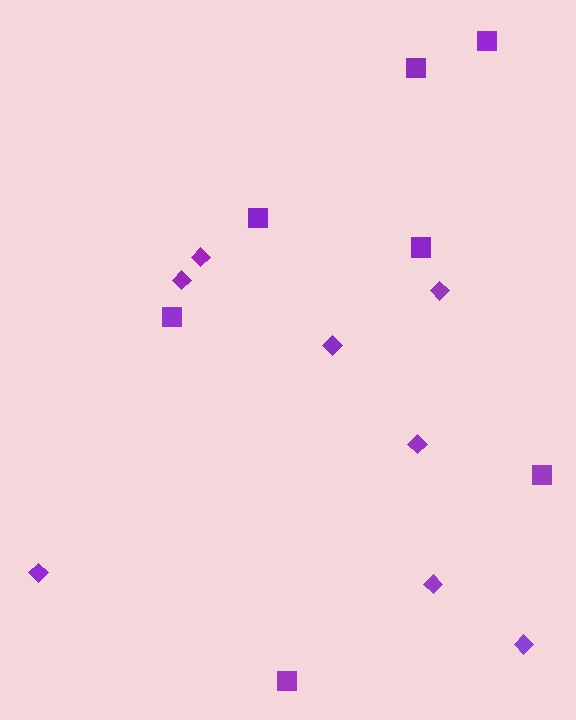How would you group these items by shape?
There are 2 groups: one group of diamonds (8) and one group of squares (7).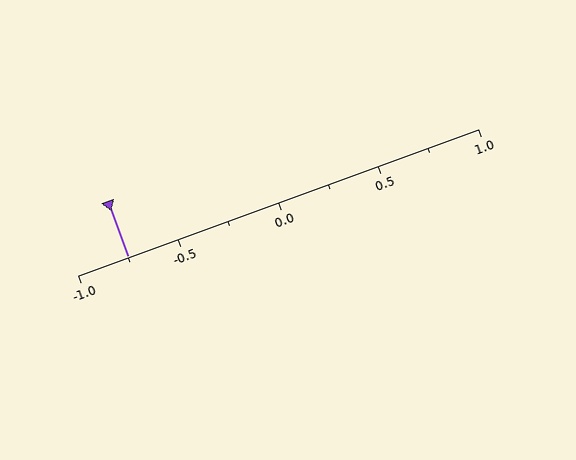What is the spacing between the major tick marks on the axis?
The major ticks are spaced 0.5 apart.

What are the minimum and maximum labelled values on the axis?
The axis runs from -1.0 to 1.0.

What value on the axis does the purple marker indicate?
The marker indicates approximately -0.75.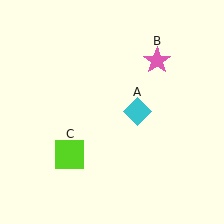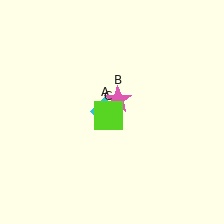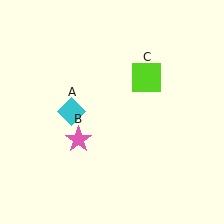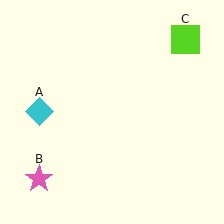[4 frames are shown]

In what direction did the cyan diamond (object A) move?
The cyan diamond (object A) moved left.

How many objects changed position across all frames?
3 objects changed position: cyan diamond (object A), pink star (object B), lime square (object C).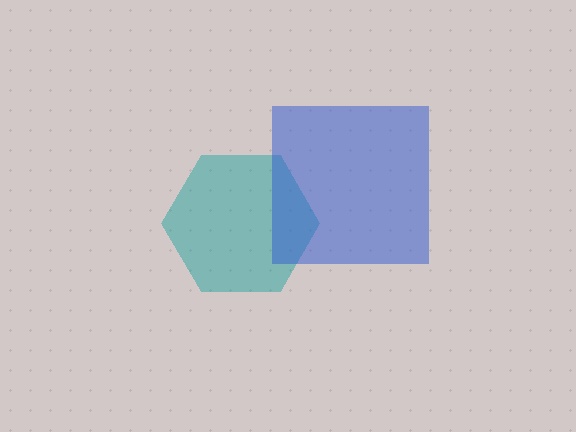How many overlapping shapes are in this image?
There are 2 overlapping shapes in the image.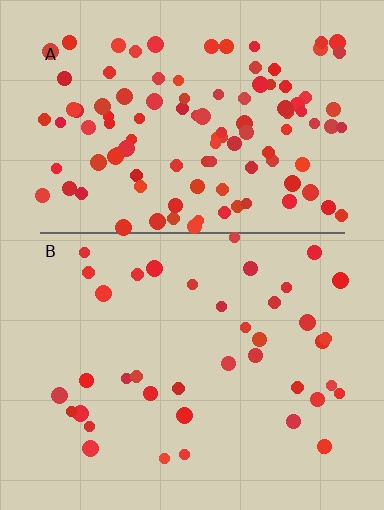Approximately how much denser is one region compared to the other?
Approximately 2.8× — region A over region B.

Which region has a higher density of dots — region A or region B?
A (the top).